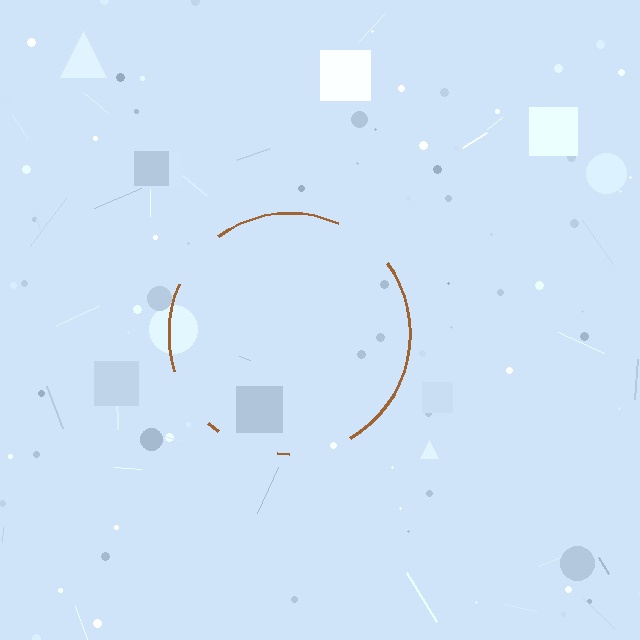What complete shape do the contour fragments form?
The contour fragments form a circle.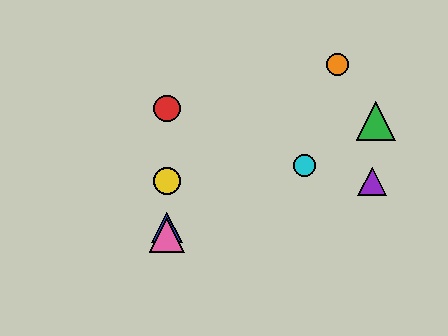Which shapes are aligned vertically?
The red circle, the blue triangle, the yellow circle, the pink triangle are aligned vertically.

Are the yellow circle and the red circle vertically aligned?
Yes, both are at x≈167.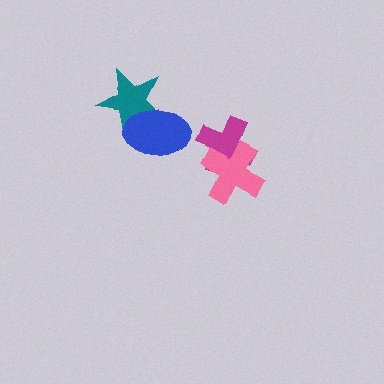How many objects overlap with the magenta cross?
1 object overlaps with the magenta cross.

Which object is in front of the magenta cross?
The pink cross is in front of the magenta cross.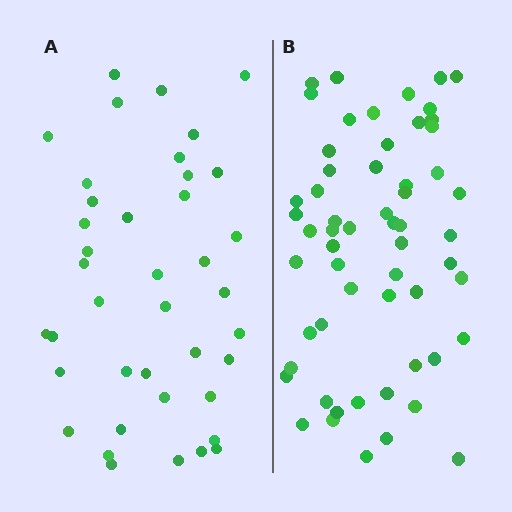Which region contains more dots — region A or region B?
Region B (the right region) has more dots.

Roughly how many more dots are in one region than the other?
Region B has approximately 20 more dots than region A.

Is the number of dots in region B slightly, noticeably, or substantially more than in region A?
Region B has substantially more. The ratio is roughly 1.4 to 1.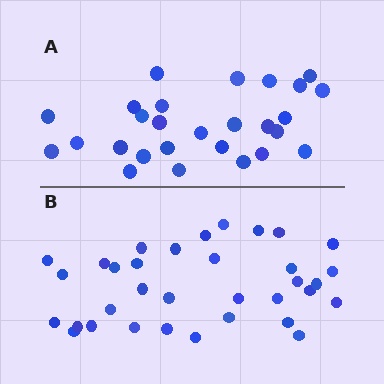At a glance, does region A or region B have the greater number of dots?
Region B (the bottom region) has more dots.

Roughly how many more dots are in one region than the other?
Region B has roughly 8 or so more dots than region A.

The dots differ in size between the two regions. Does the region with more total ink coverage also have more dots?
No. Region A has more total ink coverage because its dots are larger, but region B actually contains more individual dots. Total area can be misleading — the number of items is what matters here.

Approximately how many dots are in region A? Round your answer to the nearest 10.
About 30 dots. (The exact count is 27, which rounds to 30.)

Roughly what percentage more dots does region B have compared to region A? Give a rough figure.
About 25% more.